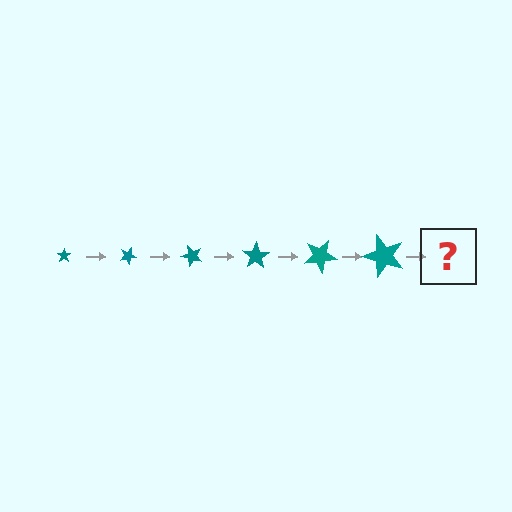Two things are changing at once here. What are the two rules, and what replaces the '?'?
The two rules are that the star grows larger each step and it rotates 25 degrees each step. The '?' should be a star, larger than the previous one and rotated 150 degrees from the start.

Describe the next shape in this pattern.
It should be a star, larger than the previous one and rotated 150 degrees from the start.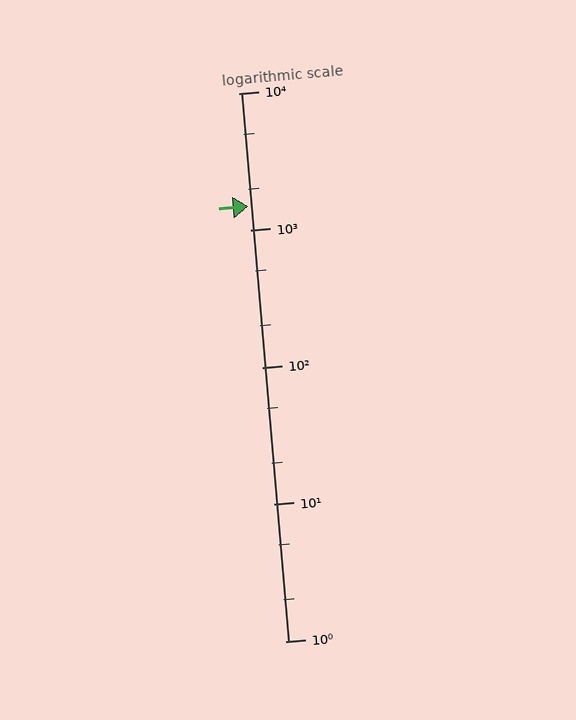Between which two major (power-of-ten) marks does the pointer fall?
The pointer is between 1000 and 10000.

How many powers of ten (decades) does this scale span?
The scale spans 4 decades, from 1 to 10000.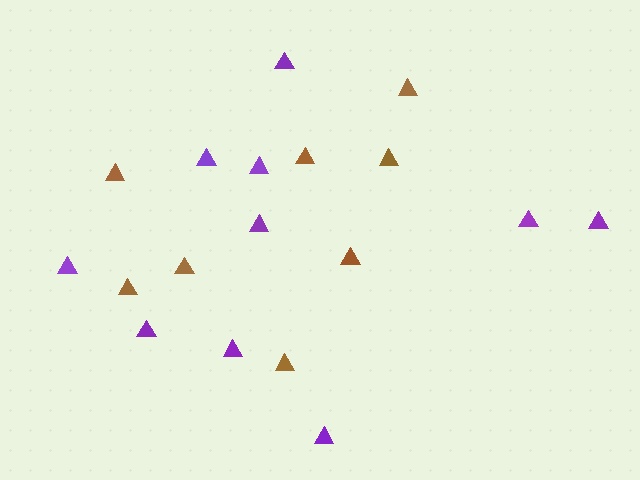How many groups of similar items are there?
There are 2 groups: one group of brown triangles (8) and one group of purple triangles (10).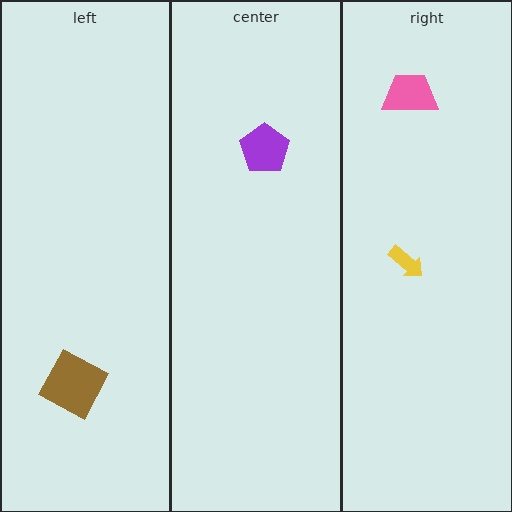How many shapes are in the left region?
1.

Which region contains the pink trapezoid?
The right region.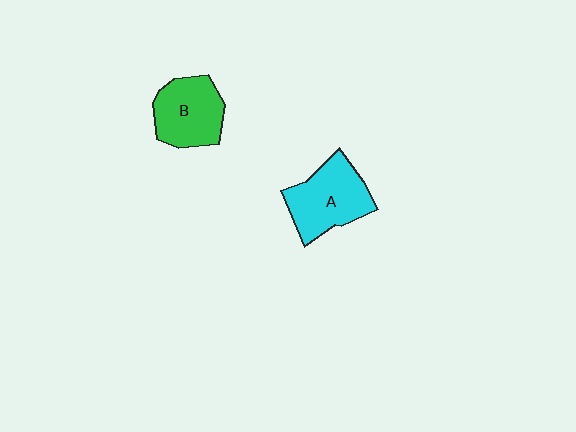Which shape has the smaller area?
Shape B (green).